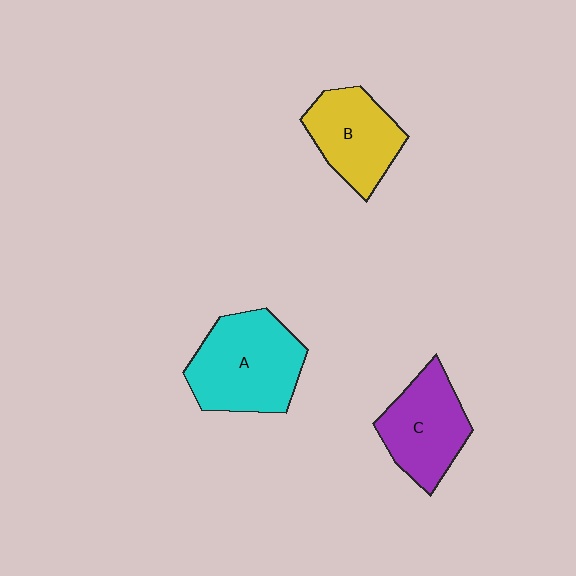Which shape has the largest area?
Shape A (cyan).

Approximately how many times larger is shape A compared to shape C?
Approximately 1.3 times.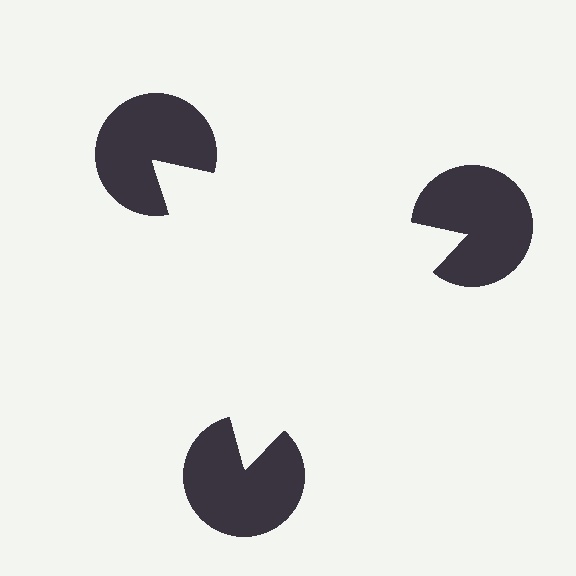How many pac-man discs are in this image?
There are 3 — one at each vertex of the illusory triangle.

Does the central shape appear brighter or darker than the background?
It typically appears slightly brighter than the background, even though no actual brightness change is drawn.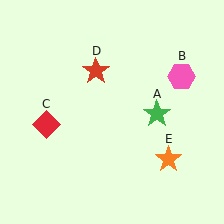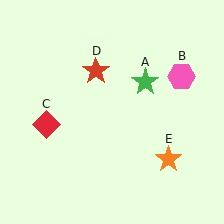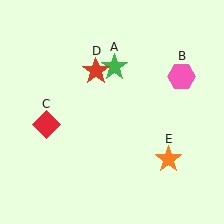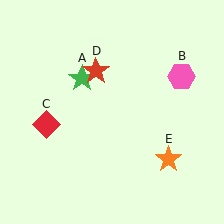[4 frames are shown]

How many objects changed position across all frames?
1 object changed position: green star (object A).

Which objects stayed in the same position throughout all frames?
Pink hexagon (object B) and red diamond (object C) and red star (object D) and orange star (object E) remained stationary.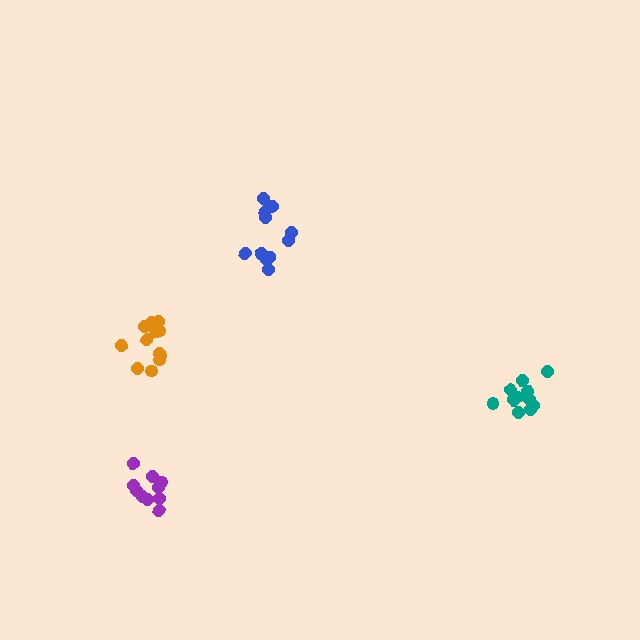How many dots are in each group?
Group 1: 11 dots, Group 2: 11 dots, Group 3: 13 dots, Group 4: 10 dots (45 total).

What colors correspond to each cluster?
The clusters are colored: teal, blue, orange, purple.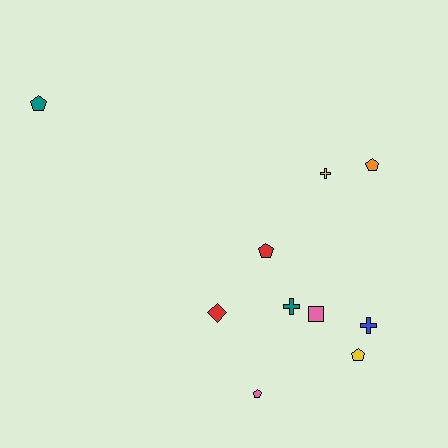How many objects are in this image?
There are 10 objects.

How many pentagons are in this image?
There are 5 pentagons.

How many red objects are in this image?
There are 2 red objects.